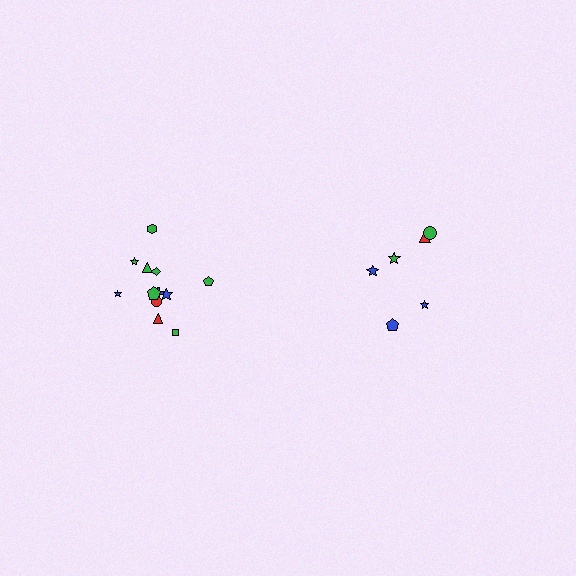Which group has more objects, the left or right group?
The left group.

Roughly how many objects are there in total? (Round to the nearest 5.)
Roughly 20 objects in total.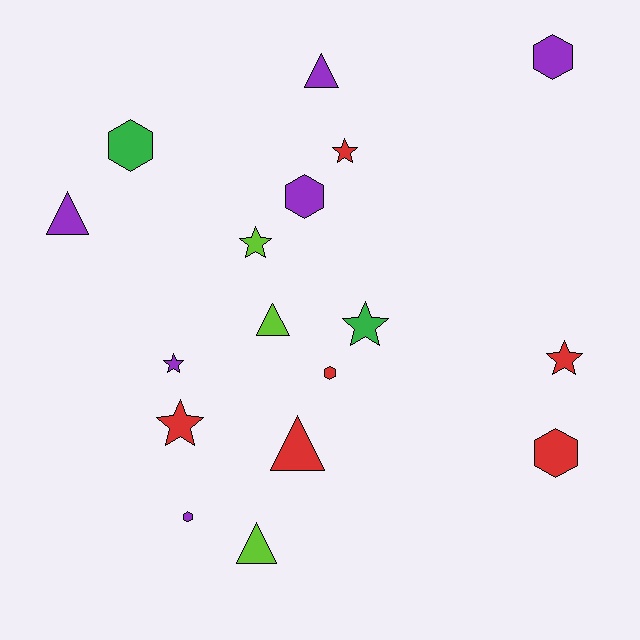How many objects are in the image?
There are 17 objects.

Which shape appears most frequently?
Hexagon, with 6 objects.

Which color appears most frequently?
Purple, with 6 objects.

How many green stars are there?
There is 1 green star.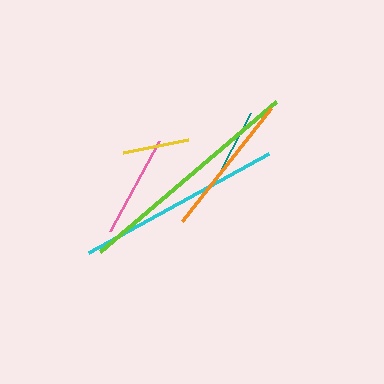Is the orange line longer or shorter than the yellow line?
The orange line is longer than the yellow line.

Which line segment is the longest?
The lime line is the longest at approximately 231 pixels.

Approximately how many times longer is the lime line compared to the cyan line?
The lime line is approximately 1.1 times the length of the cyan line.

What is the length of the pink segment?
The pink segment is approximately 102 pixels long.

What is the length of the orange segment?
The orange segment is approximately 144 pixels long.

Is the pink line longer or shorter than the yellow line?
The pink line is longer than the yellow line.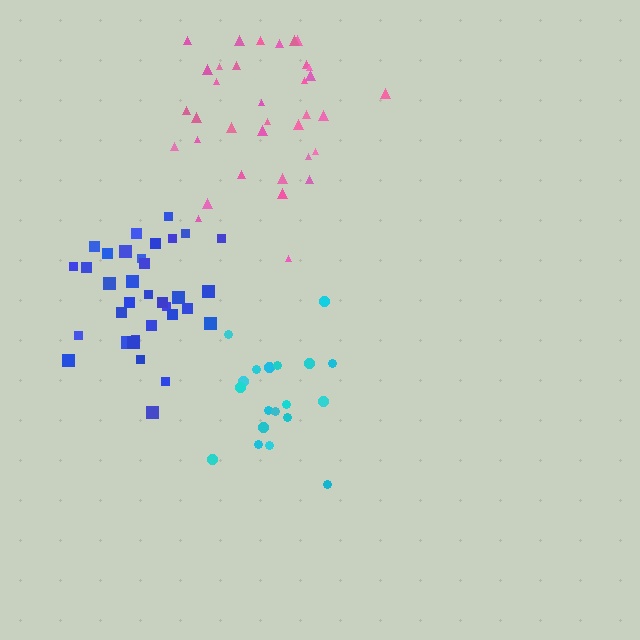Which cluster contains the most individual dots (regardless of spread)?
Pink (35).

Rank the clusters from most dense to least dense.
blue, pink, cyan.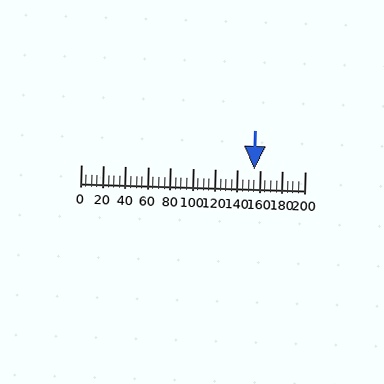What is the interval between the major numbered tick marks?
The major tick marks are spaced 20 units apart.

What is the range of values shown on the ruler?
The ruler shows values from 0 to 200.